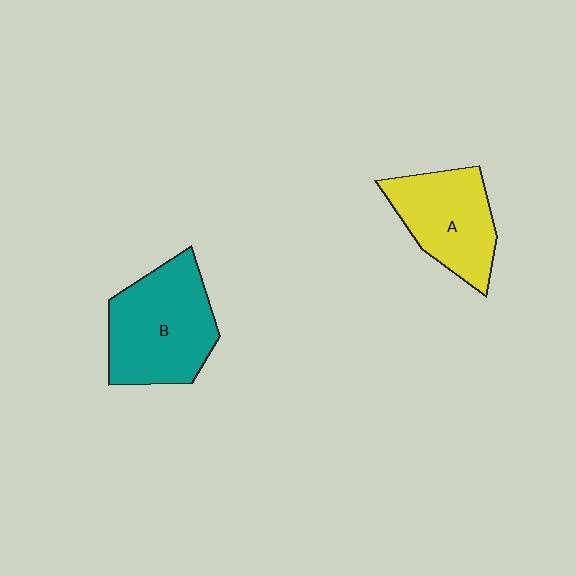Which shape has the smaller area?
Shape A (yellow).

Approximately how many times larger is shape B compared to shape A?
Approximately 1.2 times.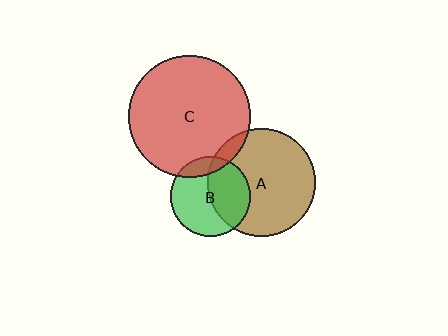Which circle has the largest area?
Circle C (red).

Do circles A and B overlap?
Yes.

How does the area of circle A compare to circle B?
Approximately 1.8 times.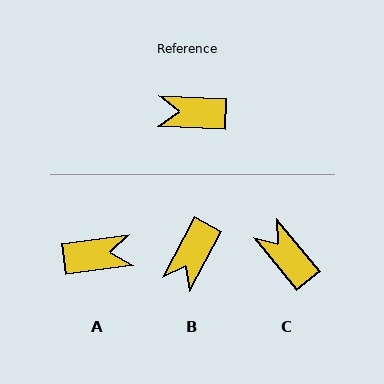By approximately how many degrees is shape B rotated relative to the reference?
Approximately 65 degrees counter-clockwise.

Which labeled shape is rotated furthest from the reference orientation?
A, about 170 degrees away.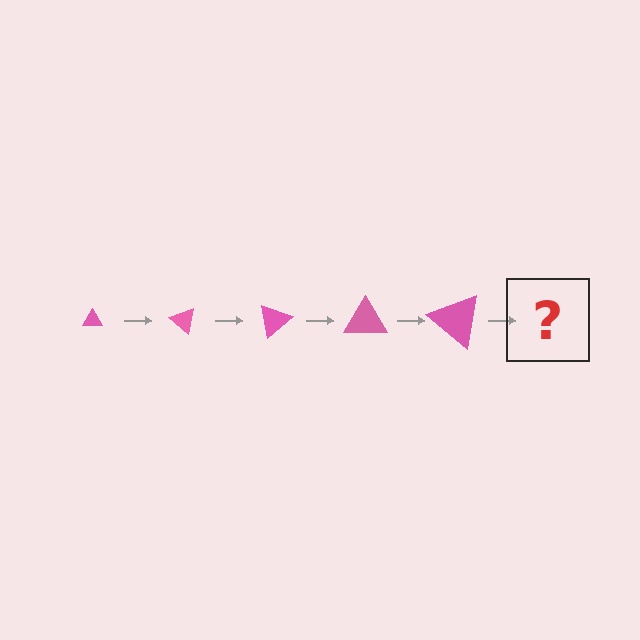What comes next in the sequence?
The next element should be a triangle, larger than the previous one and rotated 200 degrees from the start.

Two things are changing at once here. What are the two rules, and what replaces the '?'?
The two rules are that the triangle grows larger each step and it rotates 40 degrees each step. The '?' should be a triangle, larger than the previous one and rotated 200 degrees from the start.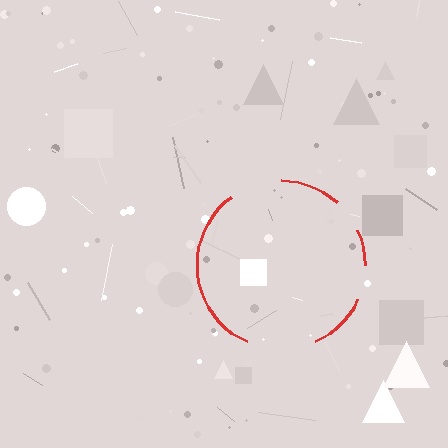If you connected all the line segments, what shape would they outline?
They would outline a circle.